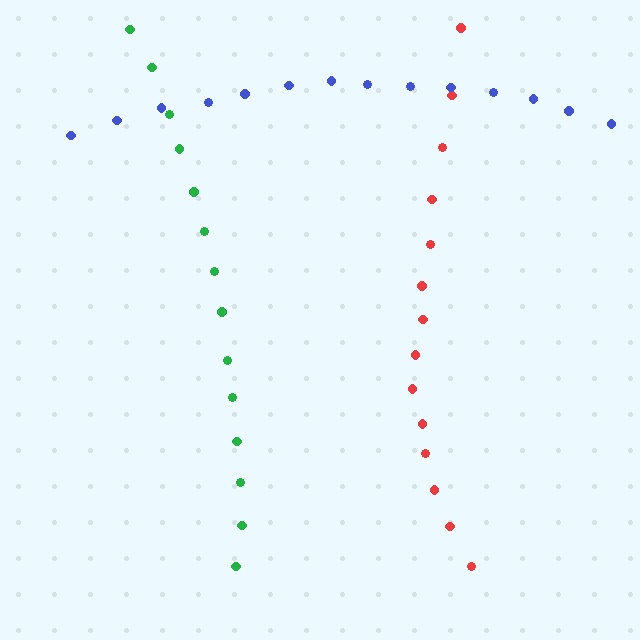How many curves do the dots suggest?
There are 3 distinct paths.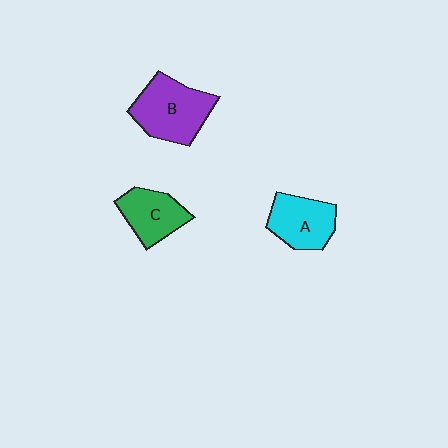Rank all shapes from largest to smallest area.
From largest to smallest: B (purple), A (cyan), C (green).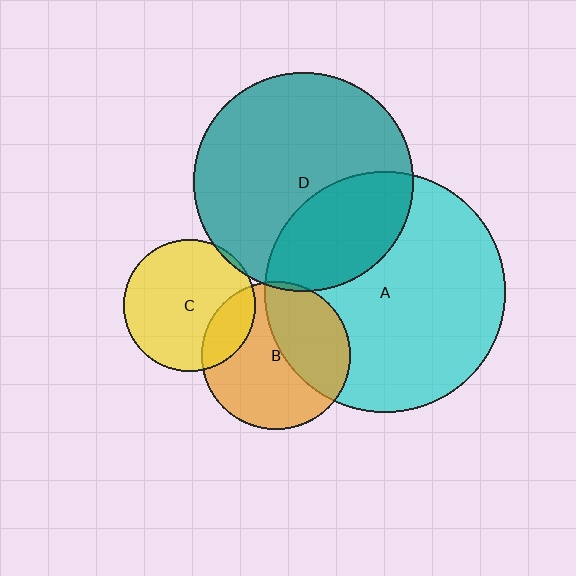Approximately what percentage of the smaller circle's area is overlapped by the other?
Approximately 5%.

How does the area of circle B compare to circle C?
Approximately 1.3 times.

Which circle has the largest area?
Circle A (cyan).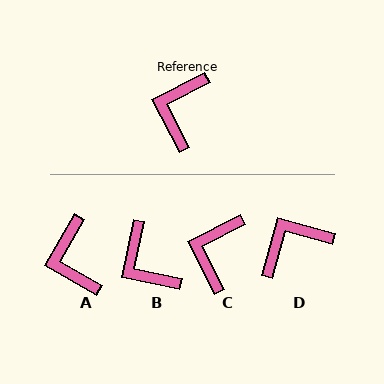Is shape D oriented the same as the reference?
No, it is off by about 43 degrees.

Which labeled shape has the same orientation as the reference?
C.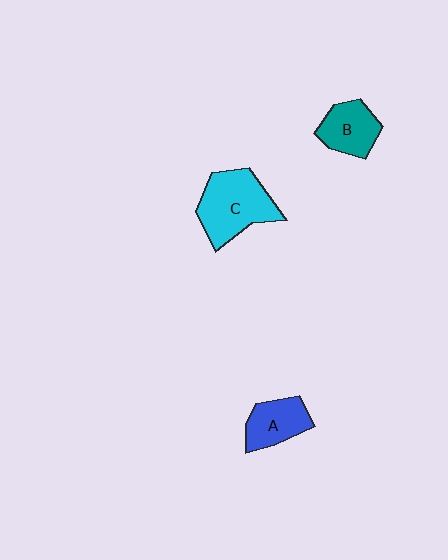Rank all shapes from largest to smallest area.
From largest to smallest: C (cyan), B (teal), A (blue).